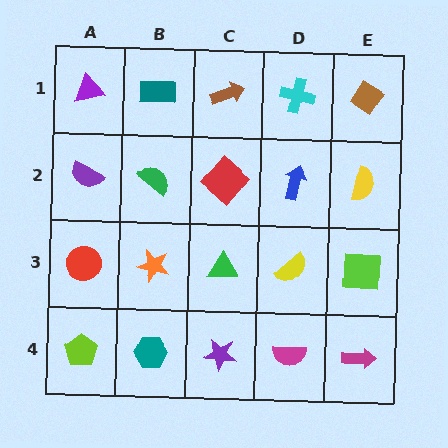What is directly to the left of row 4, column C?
A teal hexagon.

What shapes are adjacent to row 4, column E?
A lime square (row 3, column E), a magenta semicircle (row 4, column D).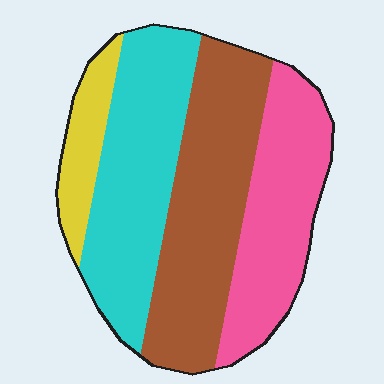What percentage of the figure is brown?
Brown covers 34% of the figure.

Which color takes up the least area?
Yellow, at roughly 10%.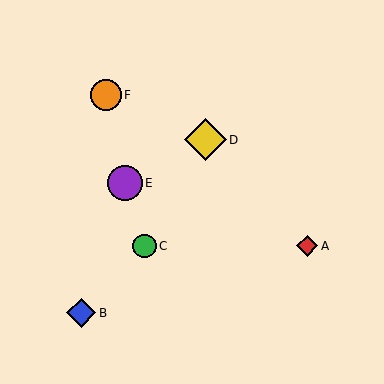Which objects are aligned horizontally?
Objects A, C are aligned horizontally.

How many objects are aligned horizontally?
2 objects (A, C) are aligned horizontally.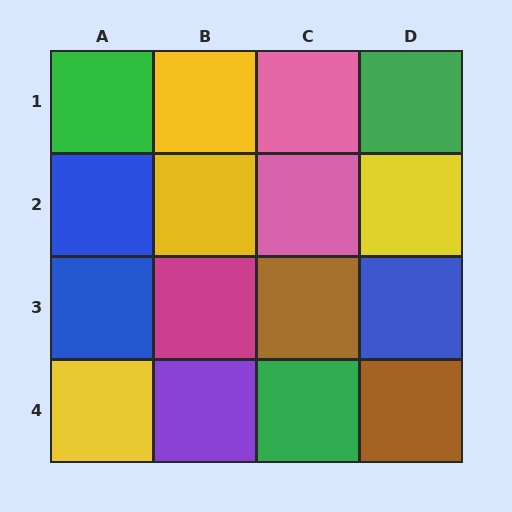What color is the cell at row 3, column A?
Blue.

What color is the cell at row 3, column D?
Blue.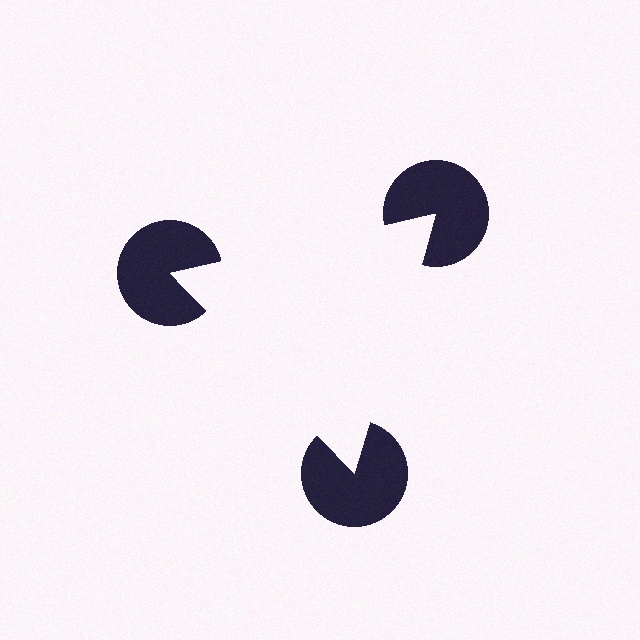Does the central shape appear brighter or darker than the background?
It typically appears slightly brighter than the background, even though no actual brightness change is drawn.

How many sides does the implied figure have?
3 sides.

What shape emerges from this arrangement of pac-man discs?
An illusory triangle — its edges are inferred from the aligned wedge cuts in the pac-man discs, not physically drawn.